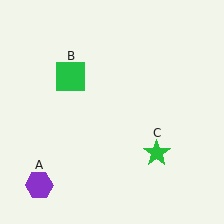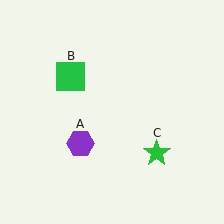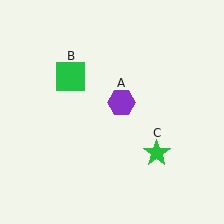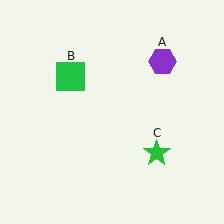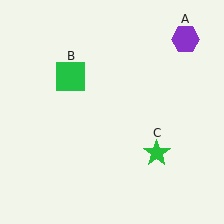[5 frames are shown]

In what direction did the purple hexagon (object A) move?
The purple hexagon (object A) moved up and to the right.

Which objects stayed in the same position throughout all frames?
Green square (object B) and green star (object C) remained stationary.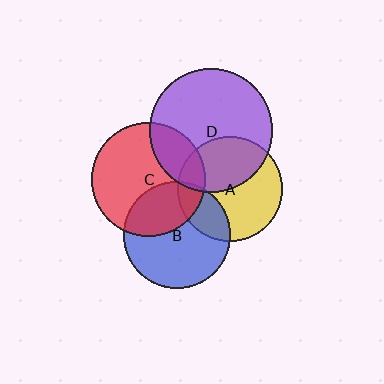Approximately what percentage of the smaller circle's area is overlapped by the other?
Approximately 40%.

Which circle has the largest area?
Circle D (purple).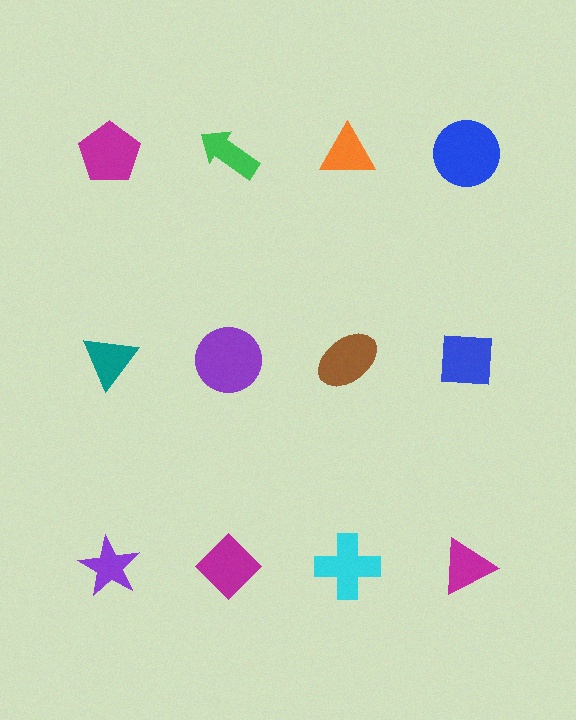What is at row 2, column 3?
A brown ellipse.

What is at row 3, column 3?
A cyan cross.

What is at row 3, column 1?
A purple star.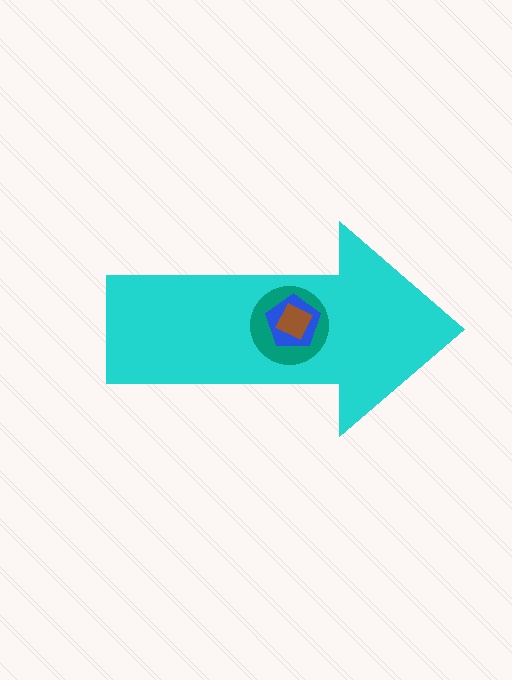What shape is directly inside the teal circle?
The blue pentagon.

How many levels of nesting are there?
4.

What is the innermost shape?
The brown diamond.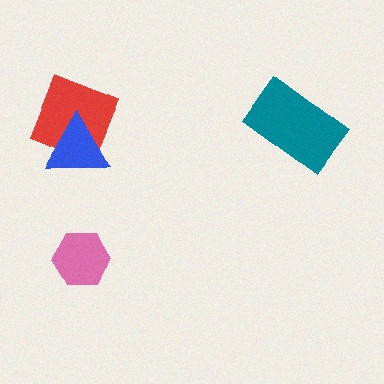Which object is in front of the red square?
The blue triangle is in front of the red square.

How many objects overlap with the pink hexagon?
0 objects overlap with the pink hexagon.